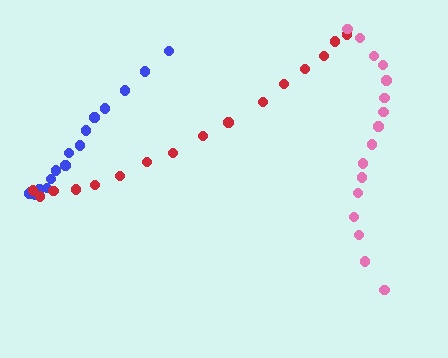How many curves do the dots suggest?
There are 3 distinct paths.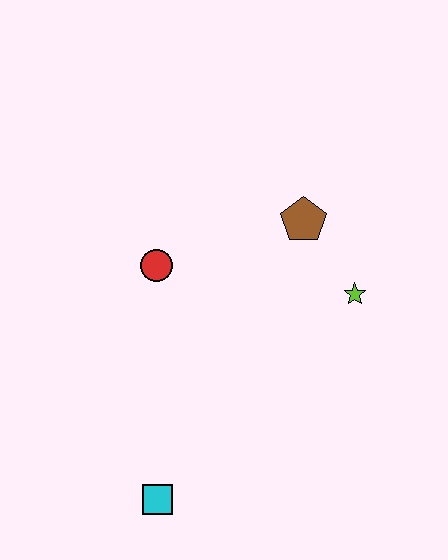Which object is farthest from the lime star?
The cyan square is farthest from the lime star.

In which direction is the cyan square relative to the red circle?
The cyan square is below the red circle.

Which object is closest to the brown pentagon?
The lime star is closest to the brown pentagon.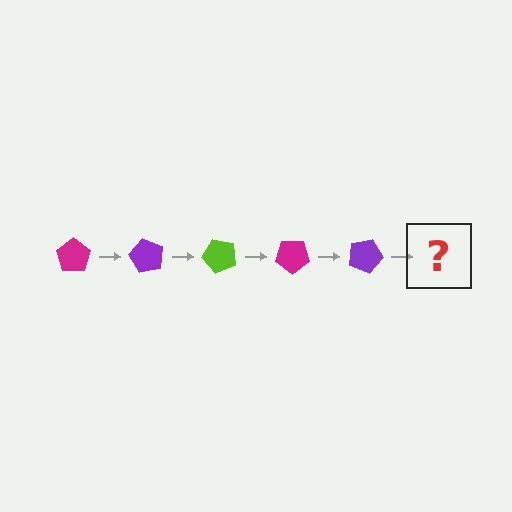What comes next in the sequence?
The next element should be a lime pentagon, rotated 300 degrees from the start.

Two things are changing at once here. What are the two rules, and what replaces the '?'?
The two rules are that it rotates 60 degrees each step and the color cycles through magenta, purple, and lime. The '?' should be a lime pentagon, rotated 300 degrees from the start.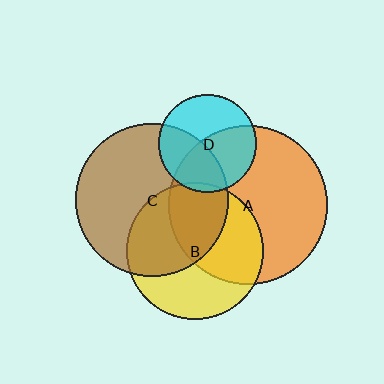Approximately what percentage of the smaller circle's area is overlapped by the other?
Approximately 40%.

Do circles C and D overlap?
Yes.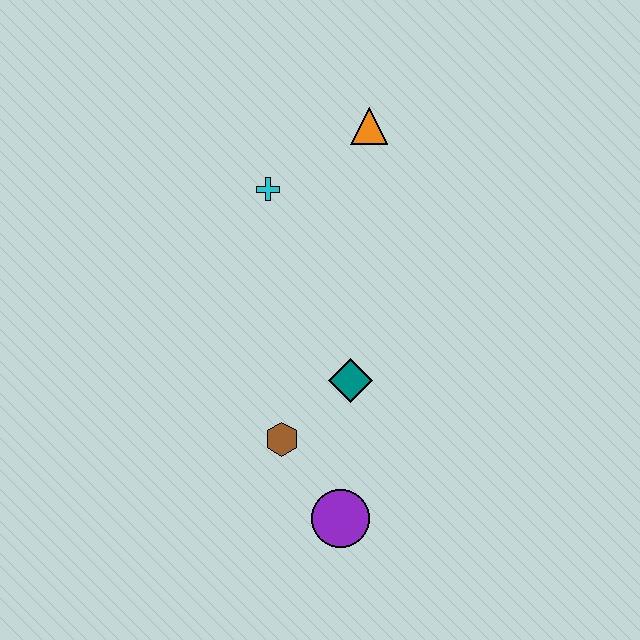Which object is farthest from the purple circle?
The orange triangle is farthest from the purple circle.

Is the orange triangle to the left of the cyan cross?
No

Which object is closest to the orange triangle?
The cyan cross is closest to the orange triangle.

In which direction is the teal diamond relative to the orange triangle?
The teal diamond is below the orange triangle.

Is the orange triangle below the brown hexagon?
No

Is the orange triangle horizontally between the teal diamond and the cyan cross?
No